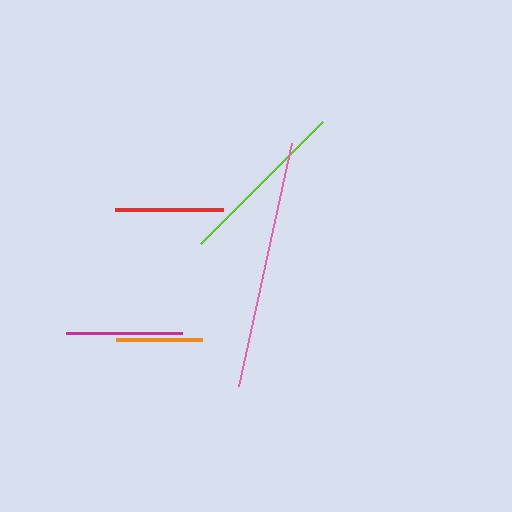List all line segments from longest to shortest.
From longest to shortest: pink, lime, magenta, red, orange.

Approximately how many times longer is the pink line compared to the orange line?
The pink line is approximately 2.9 times the length of the orange line.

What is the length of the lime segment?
The lime segment is approximately 173 pixels long.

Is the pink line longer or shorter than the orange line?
The pink line is longer than the orange line.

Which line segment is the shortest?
The orange line is the shortest at approximately 86 pixels.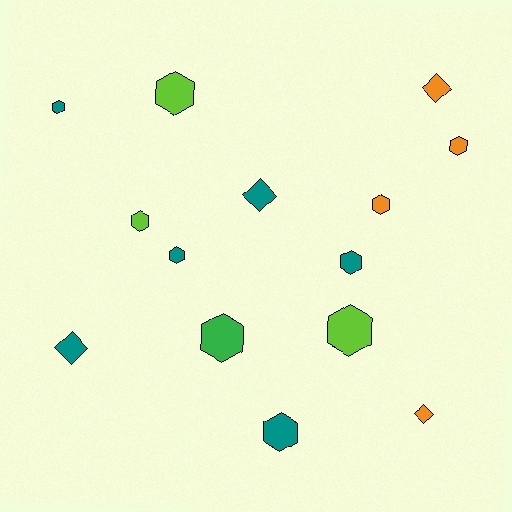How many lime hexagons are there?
There are 3 lime hexagons.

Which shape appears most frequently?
Hexagon, with 10 objects.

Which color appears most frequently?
Teal, with 6 objects.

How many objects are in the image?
There are 14 objects.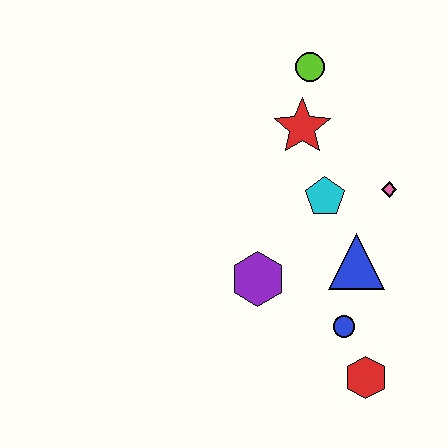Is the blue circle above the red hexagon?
Yes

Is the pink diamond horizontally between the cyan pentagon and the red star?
No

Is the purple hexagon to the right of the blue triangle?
No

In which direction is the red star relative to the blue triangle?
The red star is above the blue triangle.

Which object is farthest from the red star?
The red hexagon is farthest from the red star.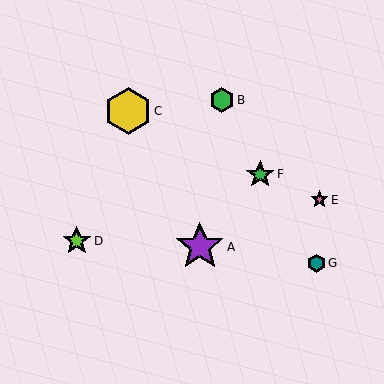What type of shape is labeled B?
Shape B is a green hexagon.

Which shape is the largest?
The purple star (labeled A) is the largest.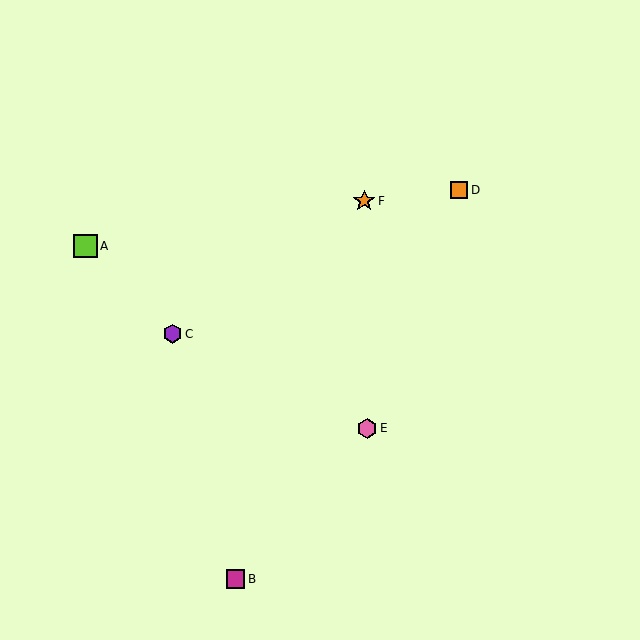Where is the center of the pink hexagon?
The center of the pink hexagon is at (367, 428).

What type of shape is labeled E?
Shape E is a pink hexagon.